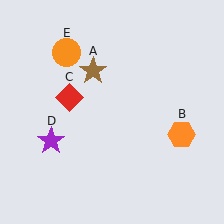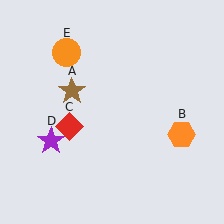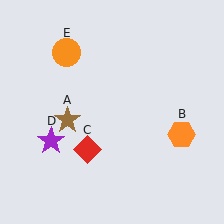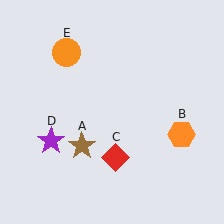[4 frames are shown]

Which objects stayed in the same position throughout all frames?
Orange hexagon (object B) and purple star (object D) and orange circle (object E) remained stationary.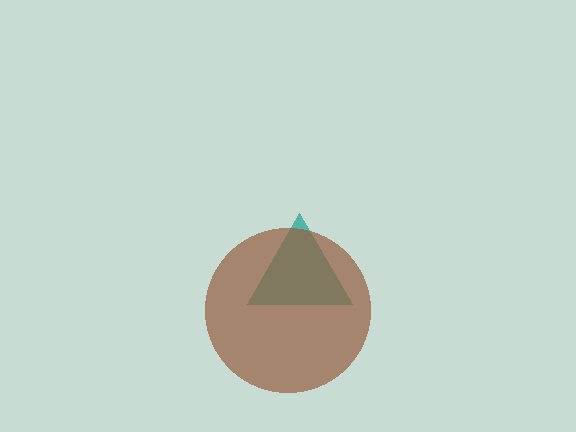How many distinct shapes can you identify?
There are 2 distinct shapes: a teal triangle, a brown circle.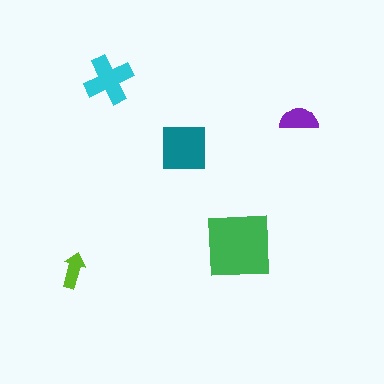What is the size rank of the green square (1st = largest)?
1st.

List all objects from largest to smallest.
The green square, the teal square, the cyan cross, the purple semicircle, the lime arrow.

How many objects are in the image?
There are 5 objects in the image.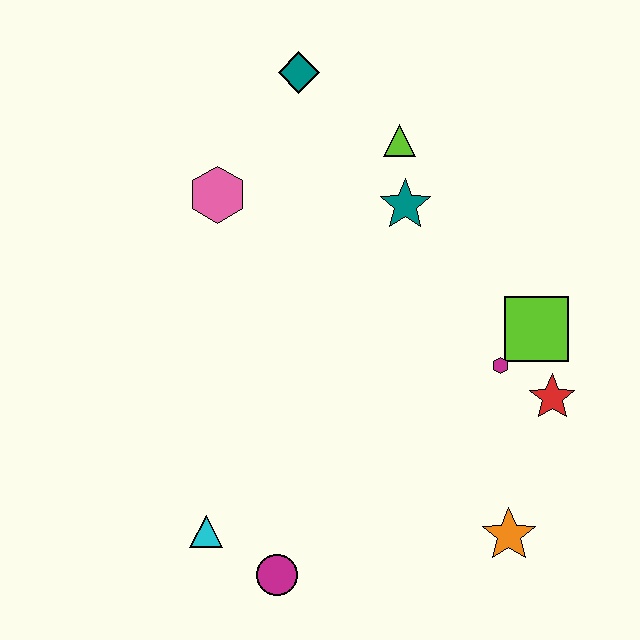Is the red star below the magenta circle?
No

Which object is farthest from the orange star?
The teal diamond is farthest from the orange star.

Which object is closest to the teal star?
The lime triangle is closest to the teal star.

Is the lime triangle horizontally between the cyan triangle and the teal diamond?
No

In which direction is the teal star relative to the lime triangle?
The teal star is below the lime triangle.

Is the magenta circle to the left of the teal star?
Yes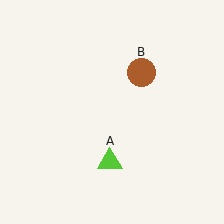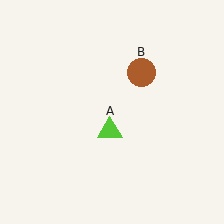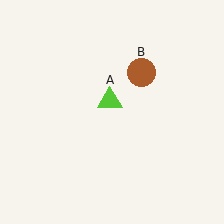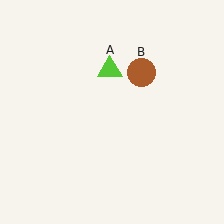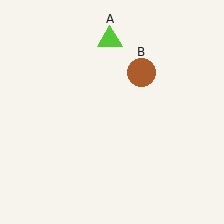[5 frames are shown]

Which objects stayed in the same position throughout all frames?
Brown circle (object B) remained stationary.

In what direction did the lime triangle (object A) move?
The lime triangle (object A) moved up.